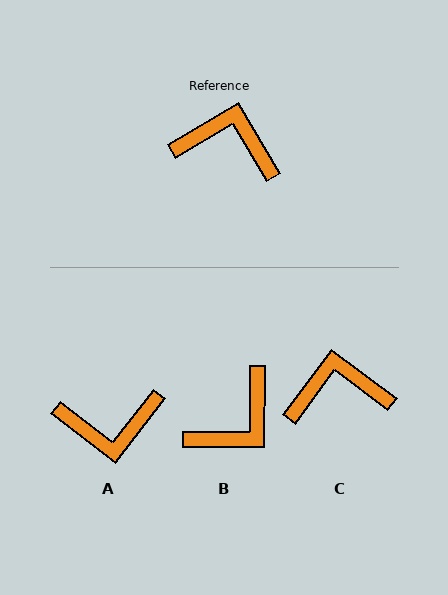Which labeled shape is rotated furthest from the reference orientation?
A, about 158 degrees away.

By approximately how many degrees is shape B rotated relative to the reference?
Approximately 121 degrees clockwise.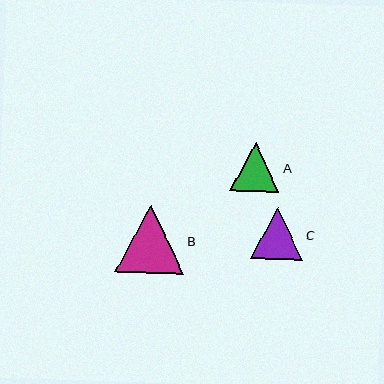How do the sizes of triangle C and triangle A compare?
Triangle C and triangle A are approximately the same size.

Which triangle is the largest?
Triangle B is the largest with a size of approximately 68 pixels.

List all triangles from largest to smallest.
From largest to smallest: B, C, A.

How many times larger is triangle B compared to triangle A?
Triangle B is approximately 1.4 times the size of triangle A.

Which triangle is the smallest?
Triangle A is the smallest with a size of approximately 49 pixels.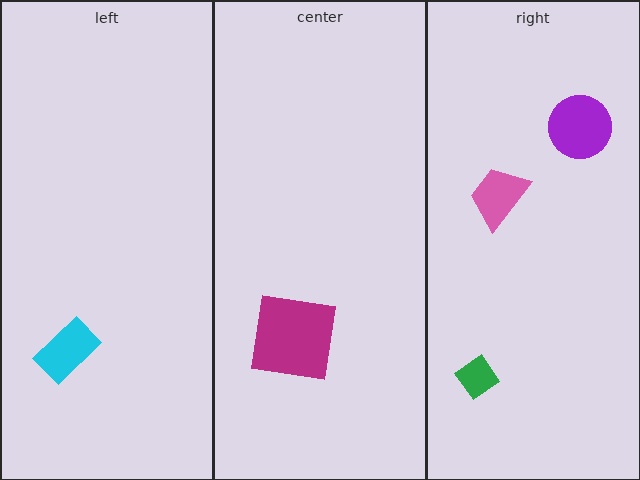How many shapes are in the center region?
1.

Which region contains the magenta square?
The center region.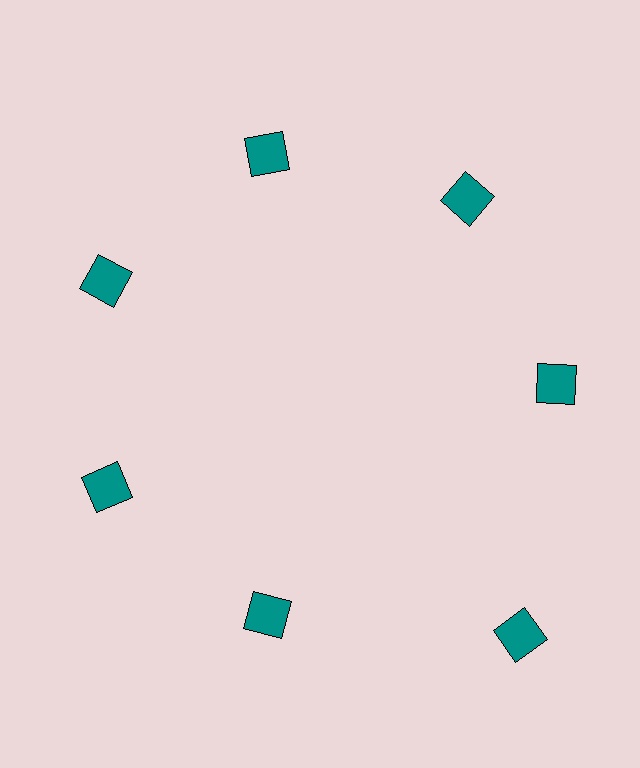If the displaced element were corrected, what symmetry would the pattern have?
It would have 7-fold rotational symmetry — the pattern would map onto itself every 51 degrees.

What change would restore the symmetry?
The symmetry would be restored by moving it inward, back onto the ring so that all 7 squares sit at equal angles and equal distance from the center.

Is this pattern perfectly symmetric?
No. The 7 teal squares are arranged in a ring, but one element near the 5 o'clock position is pushed outward from the center, breaking the 7-fold rotational symmetry.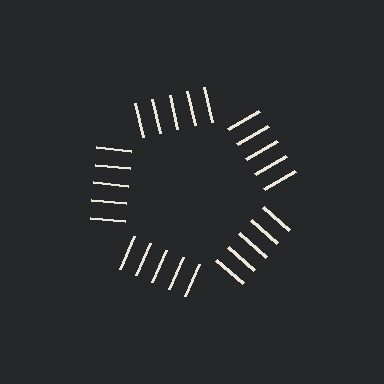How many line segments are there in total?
25 — 5 along each of the 5 edges.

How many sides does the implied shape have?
5 sides — the line-ends trace a pentagon.